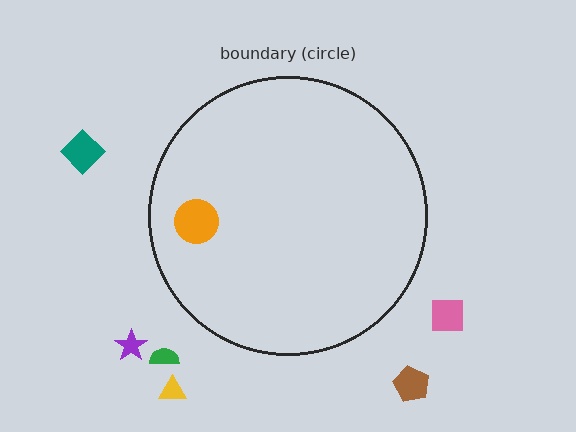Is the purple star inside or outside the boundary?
Outside.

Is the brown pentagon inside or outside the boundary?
Outside.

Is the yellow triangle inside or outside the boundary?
Outside.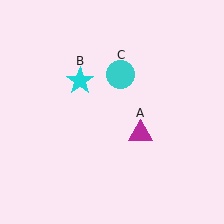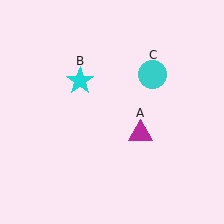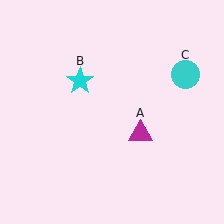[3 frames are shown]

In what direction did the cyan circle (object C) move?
The cyan circle (object C) moved right.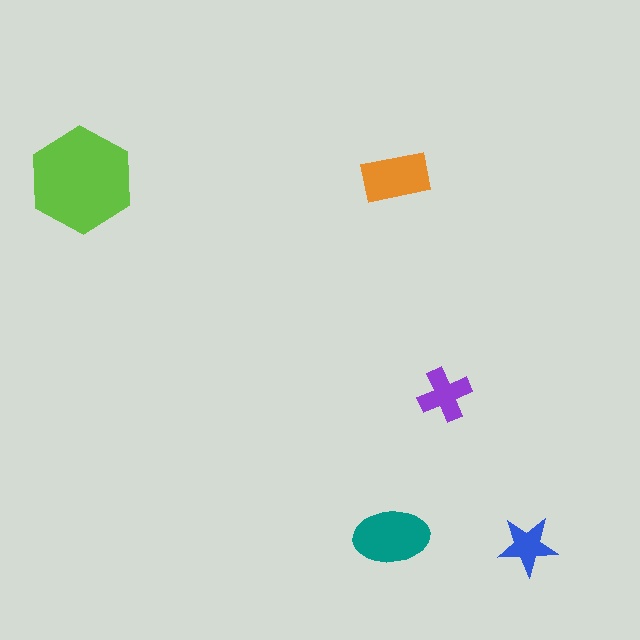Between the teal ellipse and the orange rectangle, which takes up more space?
The teal ellipse.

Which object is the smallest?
The blue star.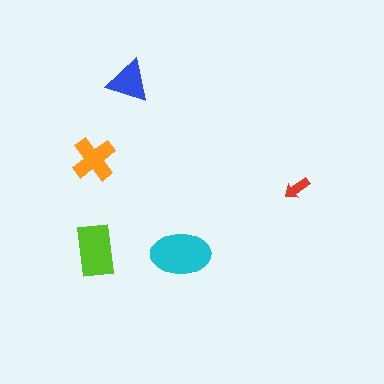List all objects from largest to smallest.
The cyan ellipse, the lime rectangle, the orange cross, the blue triangle, the red arrow.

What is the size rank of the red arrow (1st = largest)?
5th.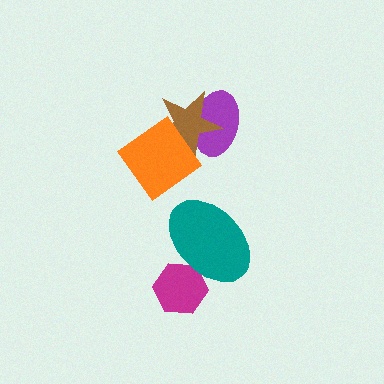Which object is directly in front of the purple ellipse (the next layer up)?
The brown star is directly in front of the purple ellipse.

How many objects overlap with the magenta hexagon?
1 object overlaps with the magenta hexagon.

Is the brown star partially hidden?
Yes, it is partially covered by another shape.